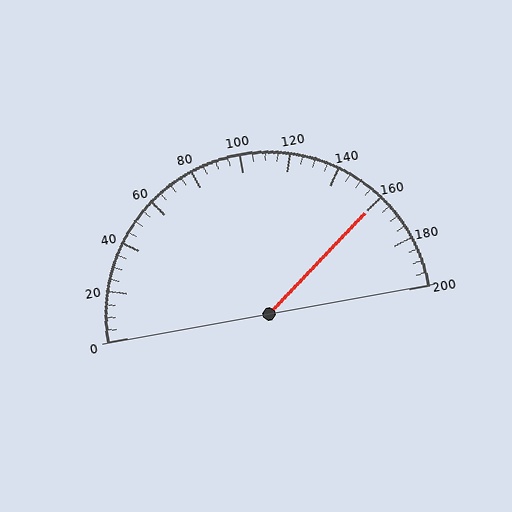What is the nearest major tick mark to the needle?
The nearest major tick mark is 160.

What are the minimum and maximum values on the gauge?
The gauge ranges from 0 to 200.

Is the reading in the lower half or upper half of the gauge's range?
The reading is in the upper half of the range (0 to 200).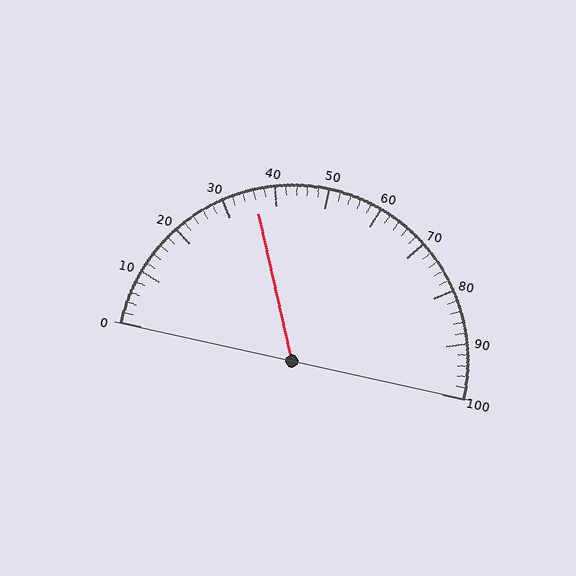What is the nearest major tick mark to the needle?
The nearest major tick mark is 40.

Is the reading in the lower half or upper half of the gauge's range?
The reading is in the lower half of the range (0 to 100).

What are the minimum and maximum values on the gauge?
The gauge ranges from 0 to 100.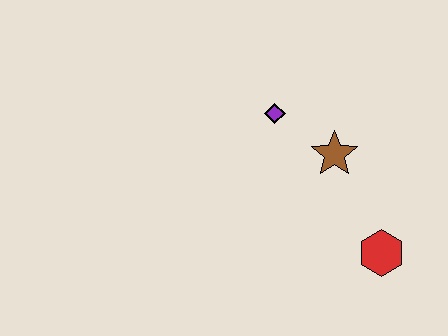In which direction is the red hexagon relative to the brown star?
The red hexagon is below the brown star.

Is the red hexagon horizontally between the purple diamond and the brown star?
No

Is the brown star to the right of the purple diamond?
Yes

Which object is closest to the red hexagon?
The brown star is closest to the red hexagon.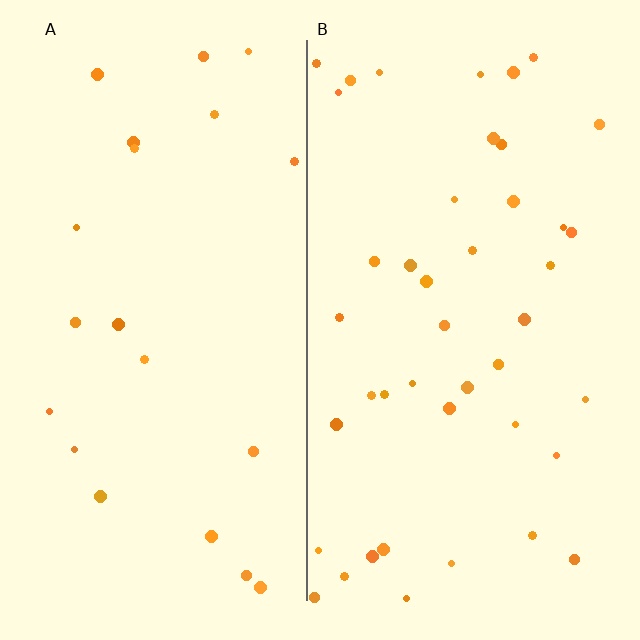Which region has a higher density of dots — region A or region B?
B (the right).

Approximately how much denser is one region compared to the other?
Approximately 2.1× — region B over region A.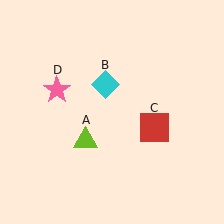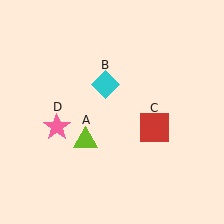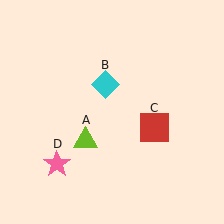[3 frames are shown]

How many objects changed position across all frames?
1 object changed position: pink star (object D).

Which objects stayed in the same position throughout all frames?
Lime triangle (object A) and cyan diamond (object B) and red square (object C) remained stationary.